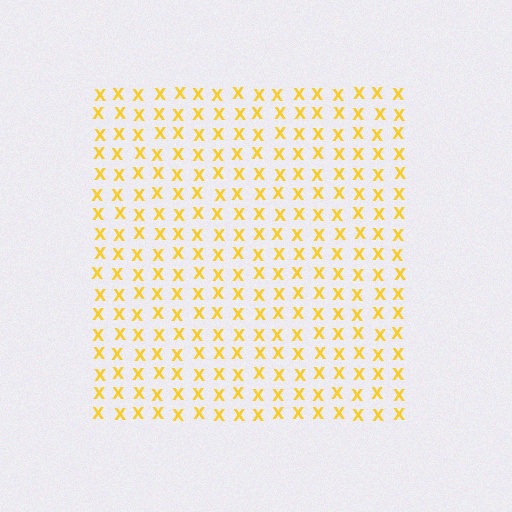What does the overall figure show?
The overall figure shows a square.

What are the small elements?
The small elements are letter X's.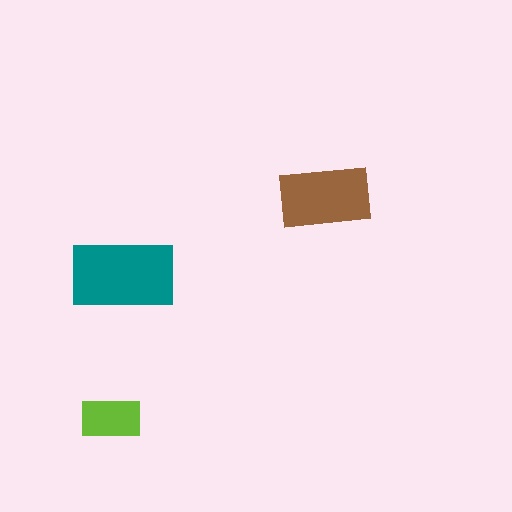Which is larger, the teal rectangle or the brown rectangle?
The teal one.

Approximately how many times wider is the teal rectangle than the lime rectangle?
About 1.5 times wider.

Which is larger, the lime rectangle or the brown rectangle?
The brown one.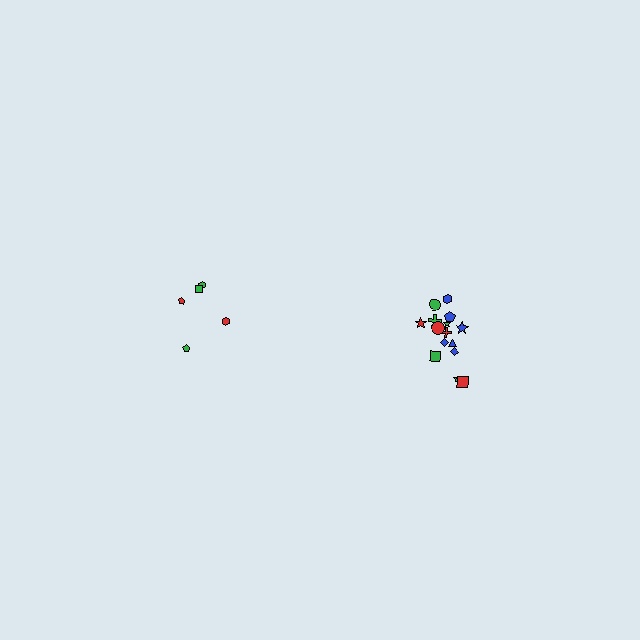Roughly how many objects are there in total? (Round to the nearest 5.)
Roughly 20 objects in total.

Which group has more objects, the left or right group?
The right group.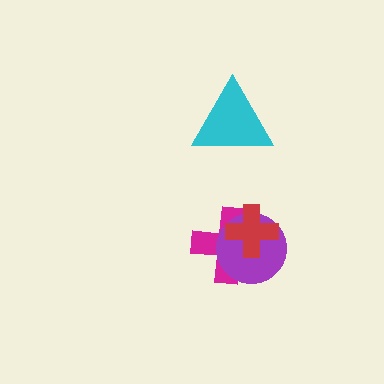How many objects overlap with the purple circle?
2 objects overlap with the purple circle.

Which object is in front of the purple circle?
The red cross is in front of the purple circle.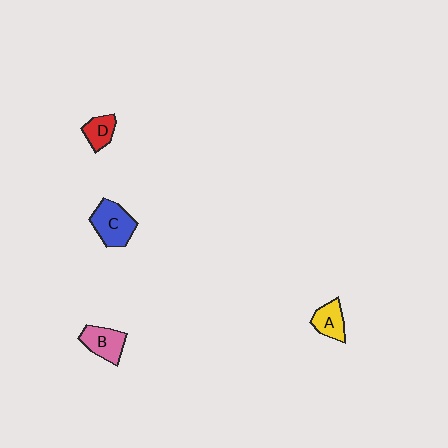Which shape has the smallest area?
Shape D (red).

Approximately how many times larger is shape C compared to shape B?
Approximately 1.3 times.